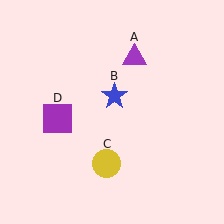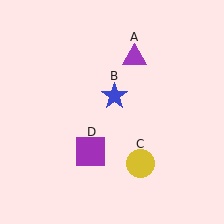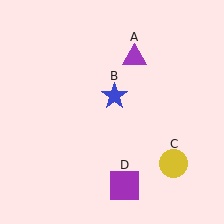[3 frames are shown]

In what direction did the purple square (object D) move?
The purple square (object D) moved down and to the right.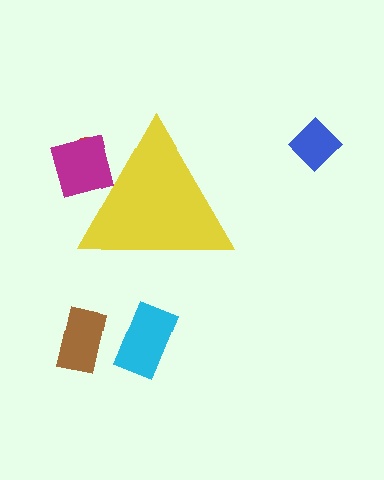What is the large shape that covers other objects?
A yellow triangle.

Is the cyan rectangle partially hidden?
No, the cyan rectangle is fully visible.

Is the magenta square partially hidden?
Yes, the magenta square is partially hidden behind the yellow triangle.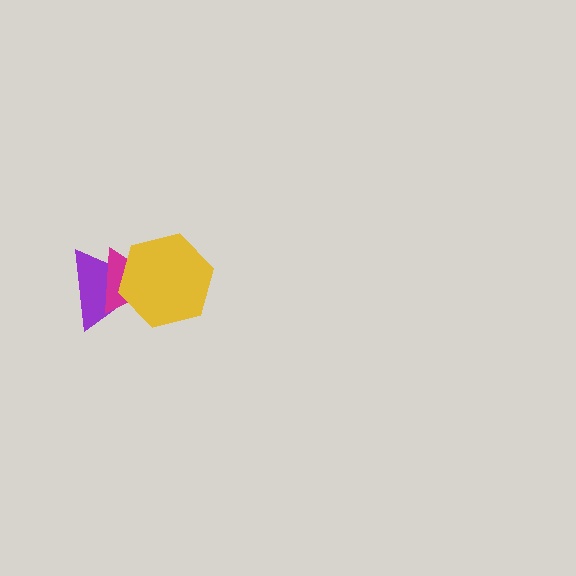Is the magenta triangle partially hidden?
Yes, it is partially covered by another shape.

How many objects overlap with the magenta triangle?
2 objects overlap with the magenta triangle.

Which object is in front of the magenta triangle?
The yellow hexagon is in front of the magenta triangle.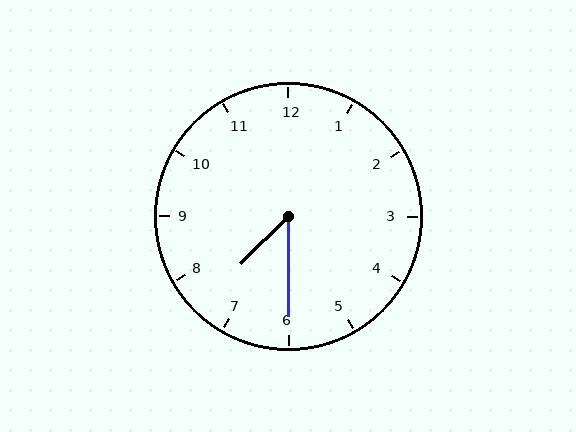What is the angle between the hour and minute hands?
Approximately 45 degrees.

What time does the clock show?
7:30.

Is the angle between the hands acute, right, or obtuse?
It is acute.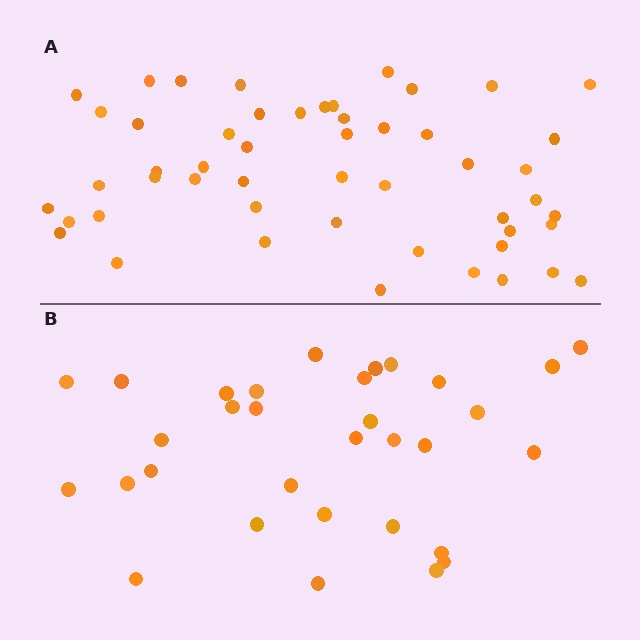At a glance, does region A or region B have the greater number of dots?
Region A (the top region) has more dots.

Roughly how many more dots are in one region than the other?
Region A has approximately 20 more dots than region B.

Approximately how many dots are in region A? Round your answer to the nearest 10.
About 50 dots. (The exact count is 51, which rounds to 50.)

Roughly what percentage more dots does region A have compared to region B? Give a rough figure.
About 60% more.